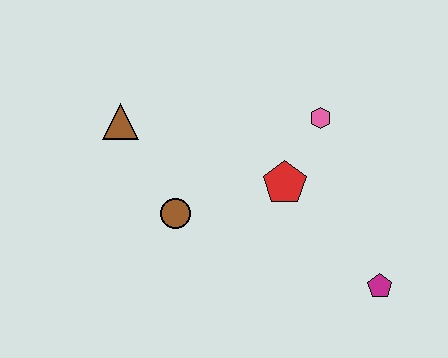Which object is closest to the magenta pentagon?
The red pentagon is closest to the magenta pentagon.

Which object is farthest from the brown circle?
The magenta pentagon is farthest from the brown circle.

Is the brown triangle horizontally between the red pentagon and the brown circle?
No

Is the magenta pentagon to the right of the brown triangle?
Yes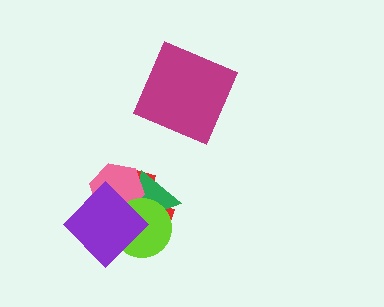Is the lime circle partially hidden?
Yes, it is partially covered by another shape.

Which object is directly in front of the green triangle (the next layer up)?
The pink hexagon is directly in front of the green triangle.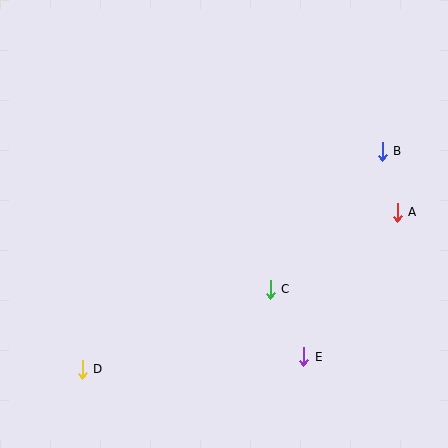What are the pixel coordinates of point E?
Point E is at (304, 357).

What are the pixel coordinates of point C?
Point C is at (270, 289).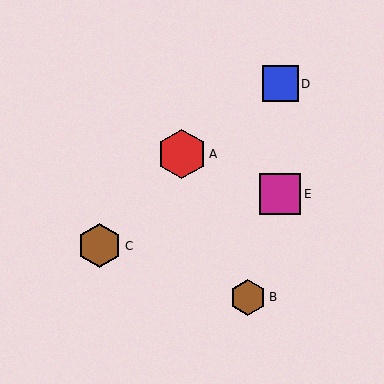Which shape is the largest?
The red hexagon (labeled A) is the largest.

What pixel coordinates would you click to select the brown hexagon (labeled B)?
Click at (248, 297) to select the brown hexagon B.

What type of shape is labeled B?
Shape B is a brown hexagon.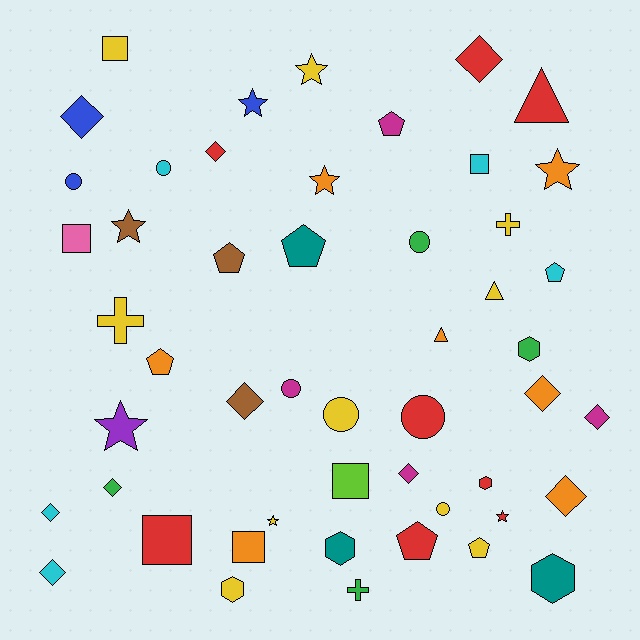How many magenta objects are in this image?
There are 4 magenta objects.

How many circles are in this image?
There are 7 circles.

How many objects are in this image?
There are 50 objects.